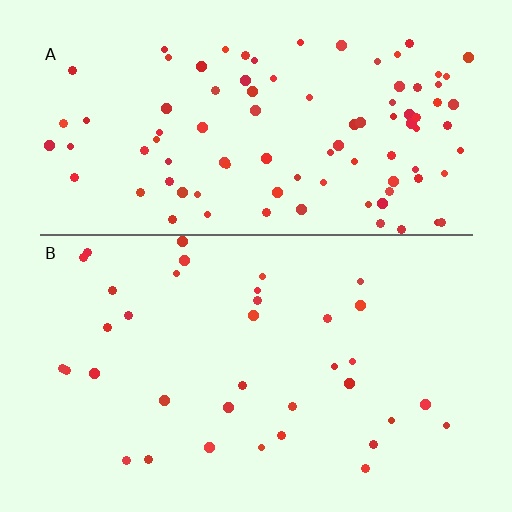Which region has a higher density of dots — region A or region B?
A (the top).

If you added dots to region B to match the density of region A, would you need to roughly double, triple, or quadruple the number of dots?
Approximately triple.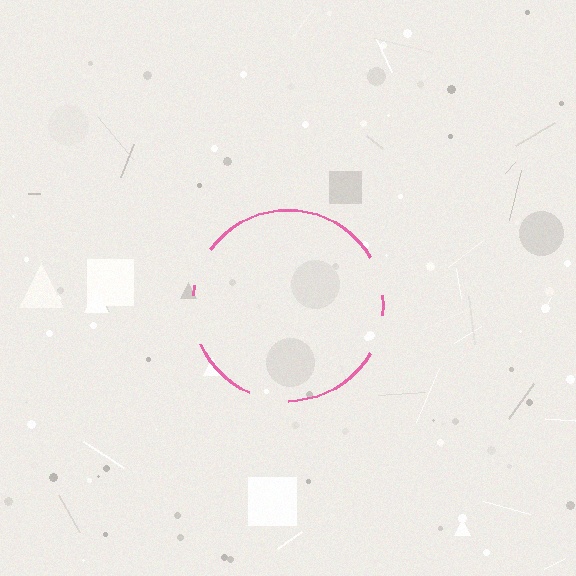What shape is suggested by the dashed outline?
The dashed outline suggests a circle.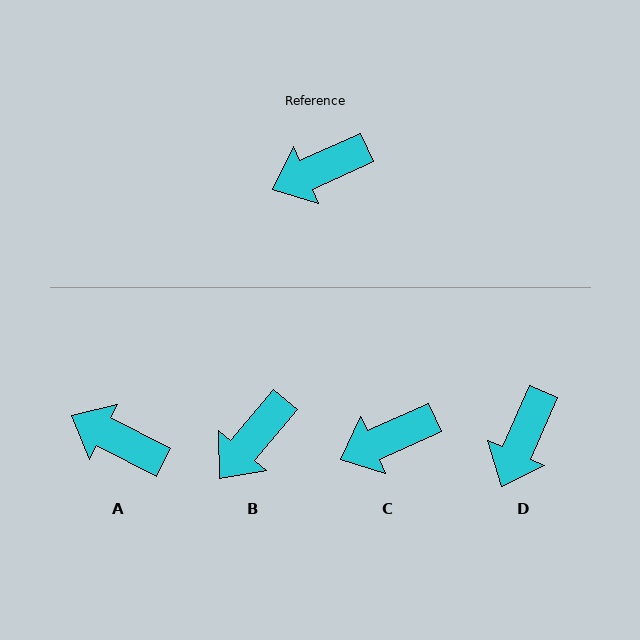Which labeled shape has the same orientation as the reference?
C.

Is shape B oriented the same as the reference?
No, it is off by about 26 degrees.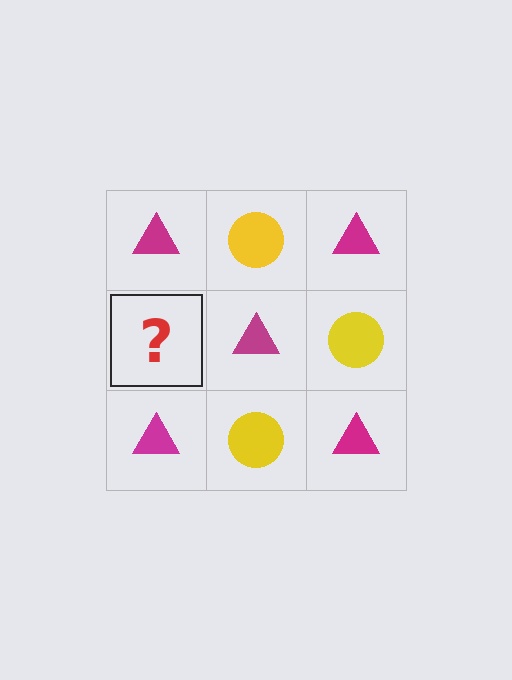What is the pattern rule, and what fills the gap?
The rule is that it alternates magenta triangle and yellow circle in a checkerboard pattern. The gap should be filled with a yellow circle.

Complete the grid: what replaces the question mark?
The question mark should be replaced with a yellow circle.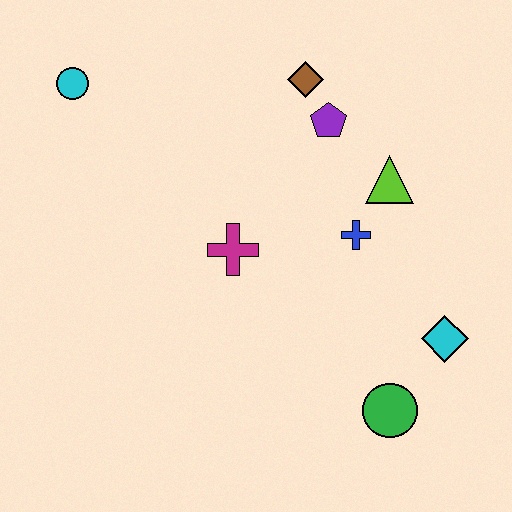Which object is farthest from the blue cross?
The cyan circle is farthest from the blue cross.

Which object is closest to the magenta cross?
The blue cross is closest to the magenta cross.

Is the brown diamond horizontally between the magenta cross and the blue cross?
Yes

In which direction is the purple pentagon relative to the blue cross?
The purple pentagon is above the blue cross.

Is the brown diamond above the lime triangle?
Yes